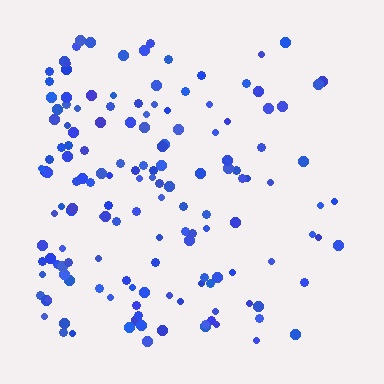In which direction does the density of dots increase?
From right to left, with the left side densest.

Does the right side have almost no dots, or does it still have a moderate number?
Still a moderate number, just noticeably fewer than the left.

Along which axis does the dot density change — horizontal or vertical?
Horizontal.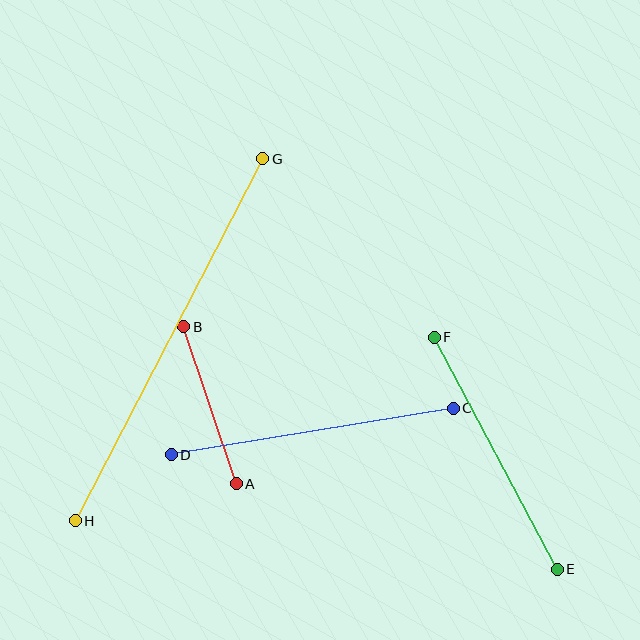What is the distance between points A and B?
The distance is approximately 166 pixels.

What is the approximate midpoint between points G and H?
The midpoint is at approximately (169, 340) pixels.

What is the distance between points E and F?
The distance is approximately 263 pixels.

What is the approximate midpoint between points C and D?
The midpoint is at approximately (312, 431) pixels.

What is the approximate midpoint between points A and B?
The midpoint is at approximately (210, 405) pixels.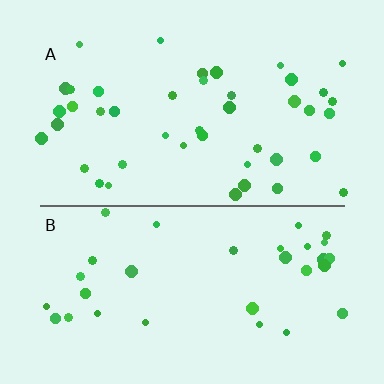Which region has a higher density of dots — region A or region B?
A (the top).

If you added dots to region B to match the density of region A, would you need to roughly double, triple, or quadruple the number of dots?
Approximately double.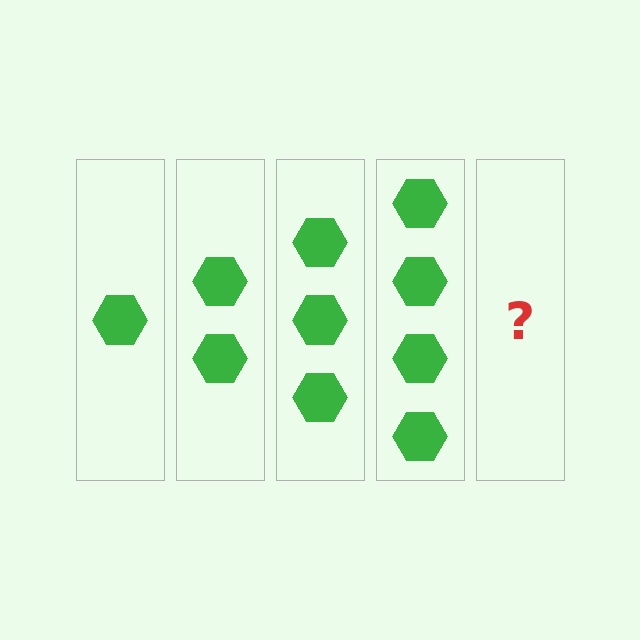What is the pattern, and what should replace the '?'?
The pattern is that each step adds one more hexagon. The '?' should be 5 hexagons.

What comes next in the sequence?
The next element should be 5 hexagons.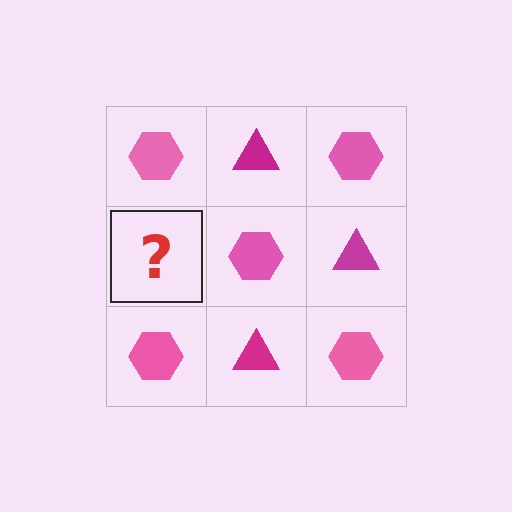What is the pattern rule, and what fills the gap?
The rule is that it alternates pink hexagon and magenta triangle in a checkerboard pattern. The gap should be filled with a magenta triangle.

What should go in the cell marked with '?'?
The missing cell should contain a magenta triangle.